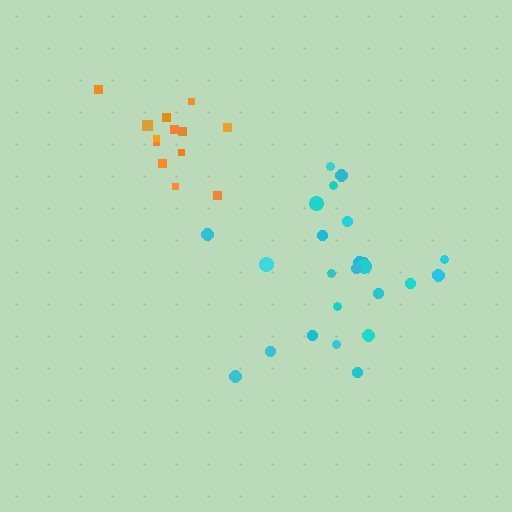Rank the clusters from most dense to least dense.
orange, cyan.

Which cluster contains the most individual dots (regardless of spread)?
Cyan (24).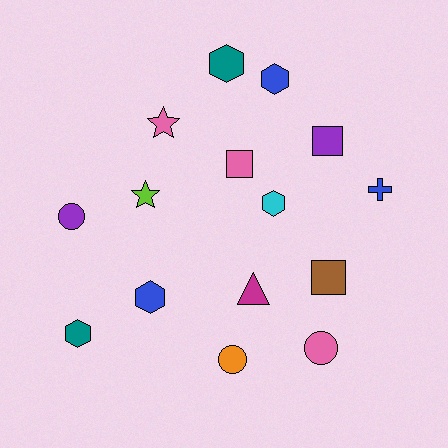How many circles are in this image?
There are 3 circles.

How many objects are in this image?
There are 15 objects.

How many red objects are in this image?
There are no red objects.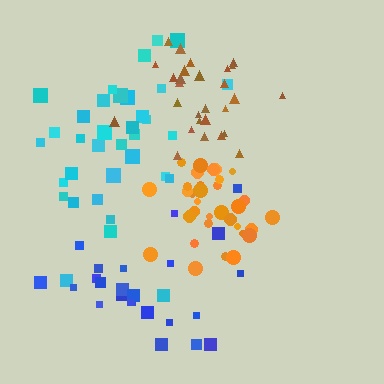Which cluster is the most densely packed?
Orange.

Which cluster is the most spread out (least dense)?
Blue.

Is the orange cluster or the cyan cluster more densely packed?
Orange.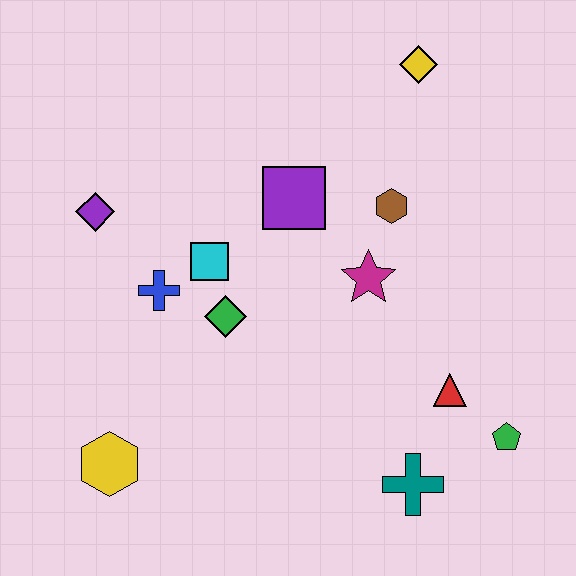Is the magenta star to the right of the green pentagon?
No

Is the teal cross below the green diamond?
Yes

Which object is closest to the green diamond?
The cyan square is closest to the green diamond.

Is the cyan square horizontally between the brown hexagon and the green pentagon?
No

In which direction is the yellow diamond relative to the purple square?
The yellow diamond is above the purple square.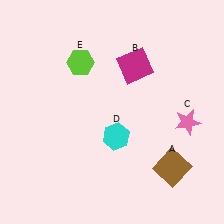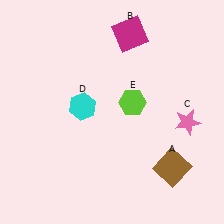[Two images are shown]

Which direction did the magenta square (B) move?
The magenta square (B) moved up.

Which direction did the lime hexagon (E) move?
The lime hexagon (E) moved right.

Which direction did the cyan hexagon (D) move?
The cyan hexagon (D) moved left.